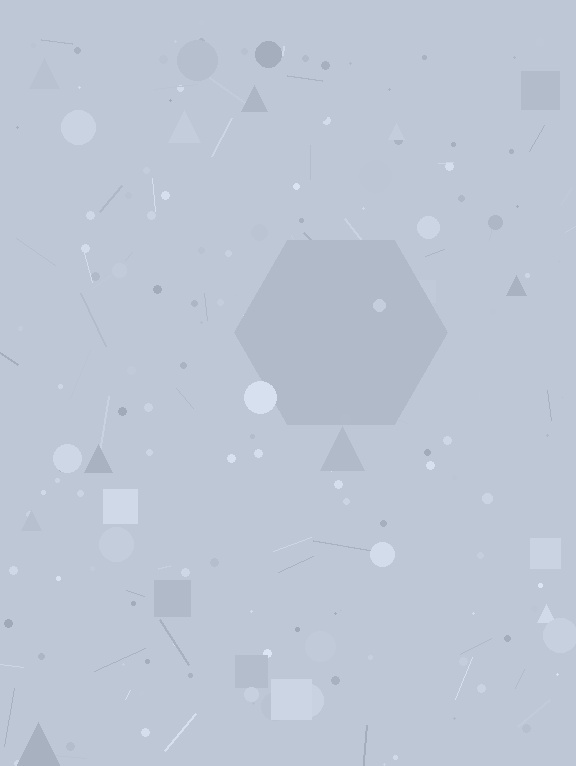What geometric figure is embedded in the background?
A hexagon is embedded in the background.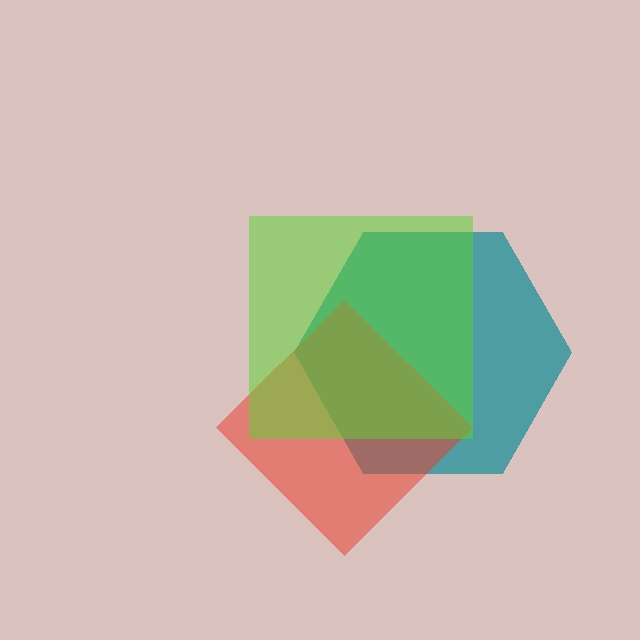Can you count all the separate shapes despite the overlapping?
Yes, there are 3 separate shapes.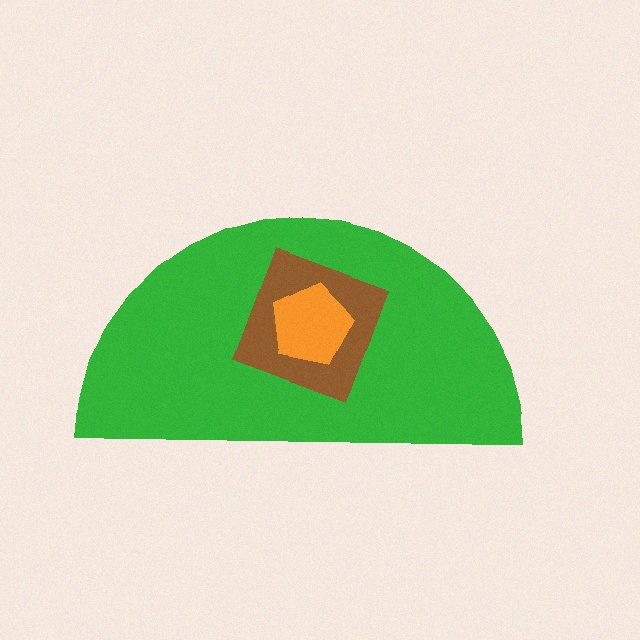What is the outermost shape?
The green semicircle.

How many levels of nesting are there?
3.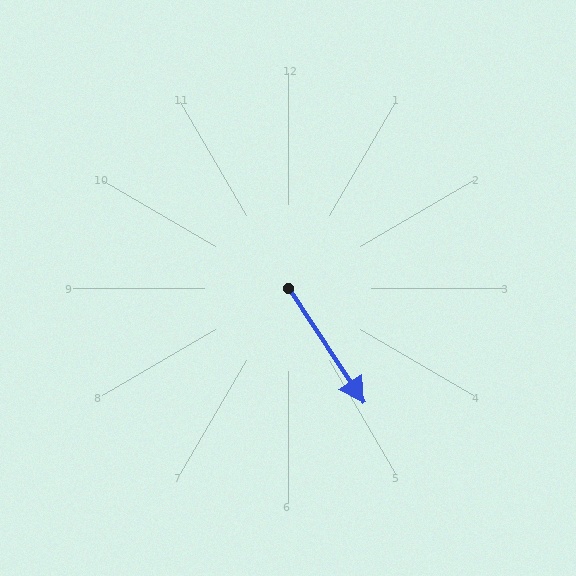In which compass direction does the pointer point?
Southeast.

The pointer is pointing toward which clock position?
Roughly 5 o'clock.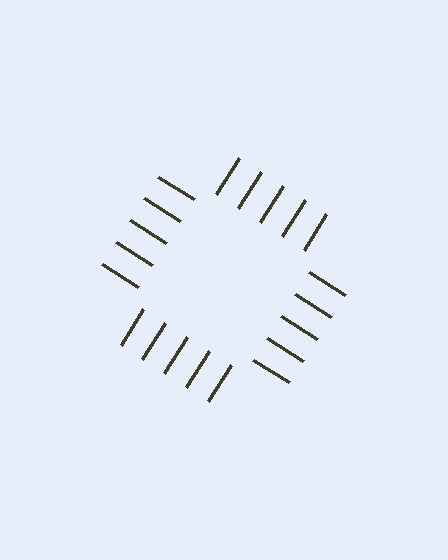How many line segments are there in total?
20 — 5 along each of the 4 edges.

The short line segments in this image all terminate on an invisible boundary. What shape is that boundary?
An illusory square — the line segments terminate on its edges but no continuous stroke is drawn.